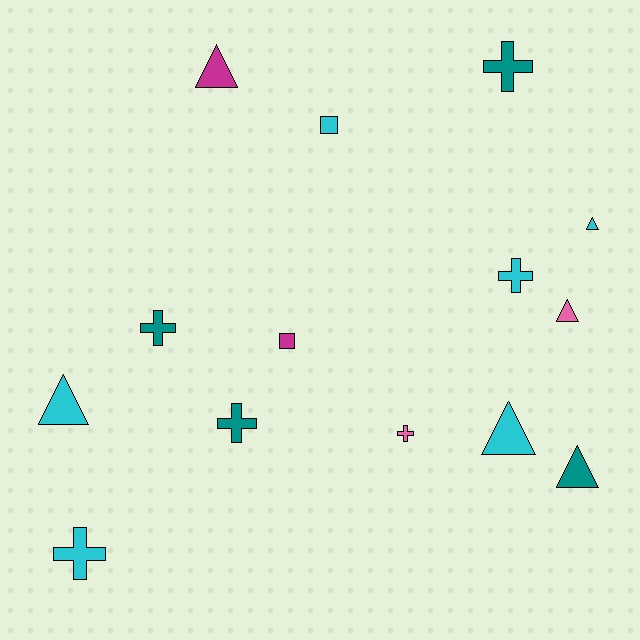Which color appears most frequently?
Cyan, with 6 objects.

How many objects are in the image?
There are 14 objects.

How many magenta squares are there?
There is 1 magenta square.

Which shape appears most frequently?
Cross, with 6 objects.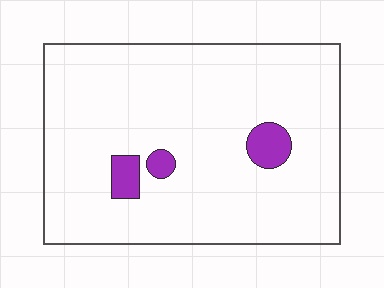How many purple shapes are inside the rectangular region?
3.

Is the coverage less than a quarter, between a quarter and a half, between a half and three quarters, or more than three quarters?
Less than a quarter.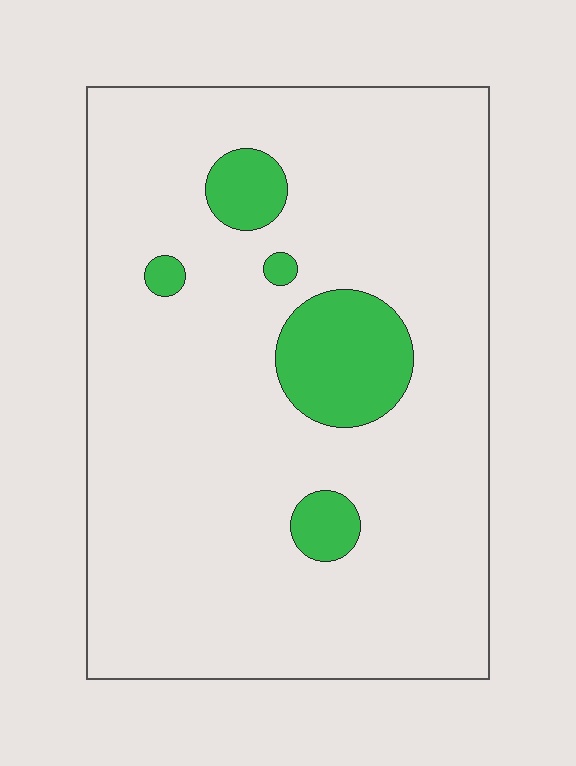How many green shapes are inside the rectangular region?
5.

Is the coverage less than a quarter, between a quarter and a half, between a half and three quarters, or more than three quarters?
Less than a quarter.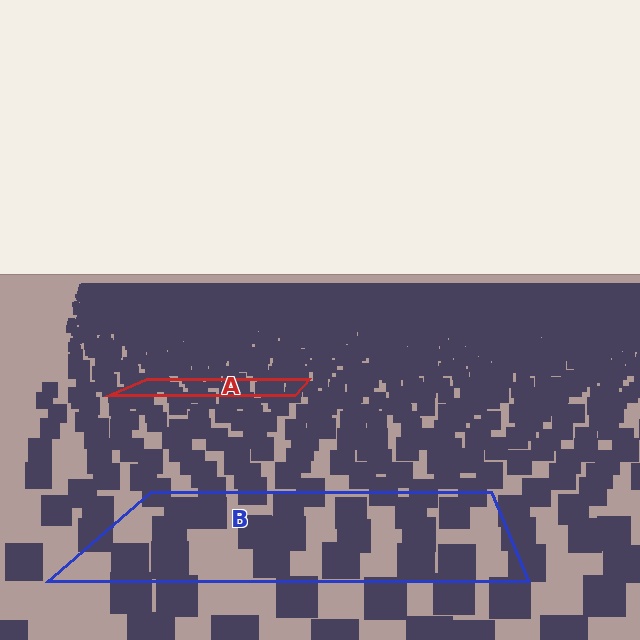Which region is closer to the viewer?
Region B is closer. The texture elements there are larger and more spread out.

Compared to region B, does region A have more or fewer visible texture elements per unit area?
Region A has more texture elements per unit area — they are packed more densely because it is farther away.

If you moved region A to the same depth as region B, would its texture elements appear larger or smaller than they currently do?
They would appear larger. At a closer depth, the same texture elements are projected at a bigger on-screen size.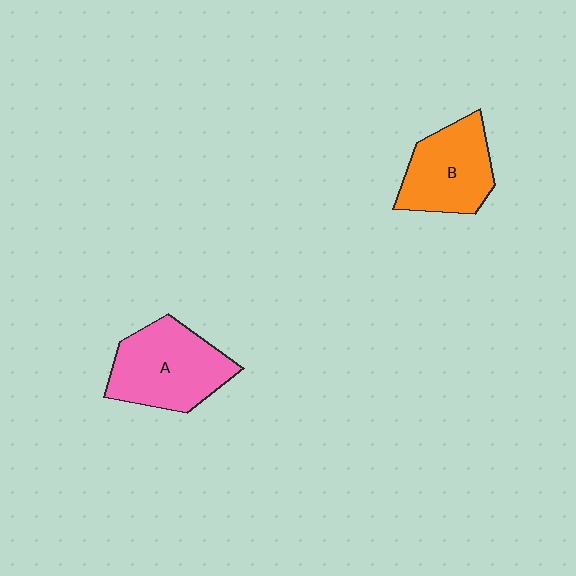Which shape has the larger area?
Shape A (pink).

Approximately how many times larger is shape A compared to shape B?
Approximately 1.2 times.